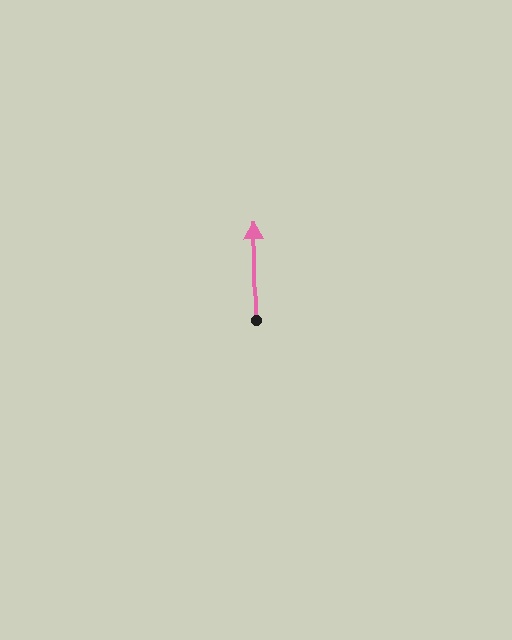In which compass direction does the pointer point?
North.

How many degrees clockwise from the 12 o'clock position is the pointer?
Approximately 359 degrees.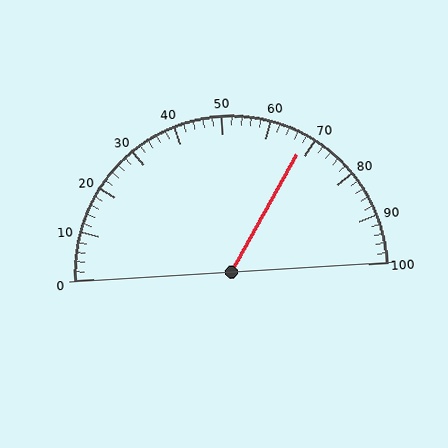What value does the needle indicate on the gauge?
The needle indicates approximately 68.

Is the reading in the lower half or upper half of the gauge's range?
The reading is in the upper half of the range (0 to 100).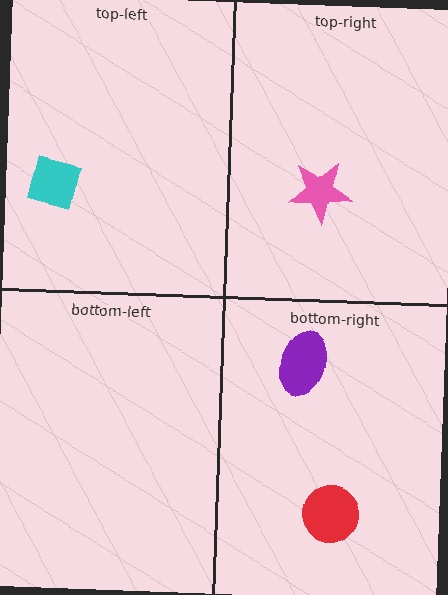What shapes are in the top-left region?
The cyan diamond.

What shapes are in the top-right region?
The pink star.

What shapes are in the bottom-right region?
The red circle, the purple ellipse.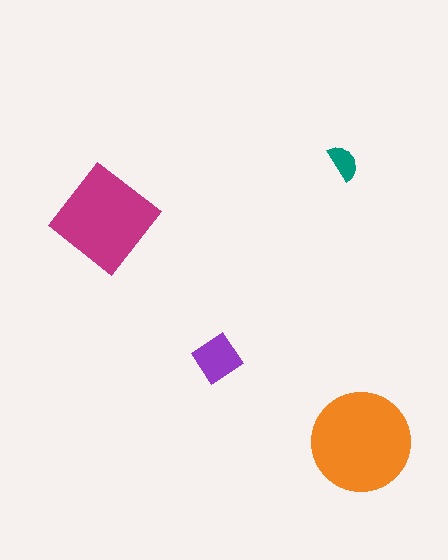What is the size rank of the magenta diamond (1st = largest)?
2nd.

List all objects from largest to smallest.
The orange circle, the magenta diamond, the purple diamond, the teal semicircle.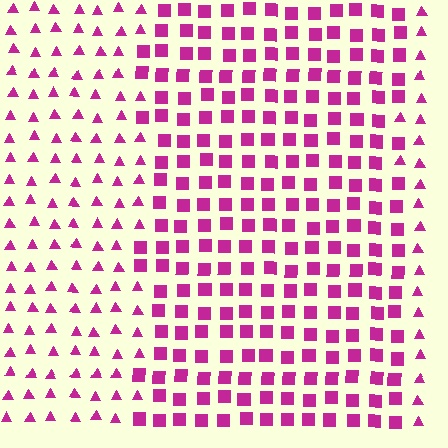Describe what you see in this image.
The image is filled with small magenta elements arranged in a uniform grid. A rectangle-shaped region contains squares, while the surrounding area contains triangles. The boundary is defined purely by the change in element shape.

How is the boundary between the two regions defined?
The boundary is defined by a change in element shape: squares inside vs. triangles outside. All elements share the same color and spacing.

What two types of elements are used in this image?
The image uses squares inside the rectangle region and triangles outside it.